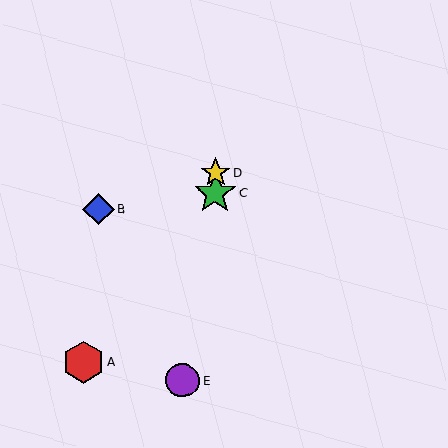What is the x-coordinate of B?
Object B is at x≈99.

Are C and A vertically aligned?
No, C is at x≈215 and A is at x≈83.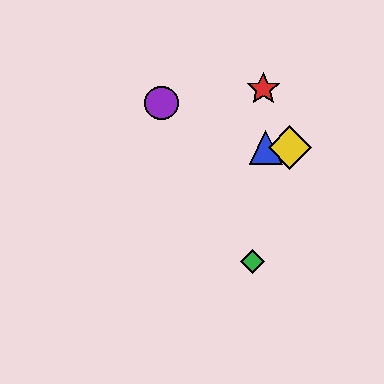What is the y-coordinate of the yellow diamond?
The yellow diamond is at y≈148.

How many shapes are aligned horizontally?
2 shapes (the blue triangle, the yellow diamond) are aligned horizontally.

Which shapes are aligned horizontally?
The blue triangle, the yellow diamond are aligned horizontally.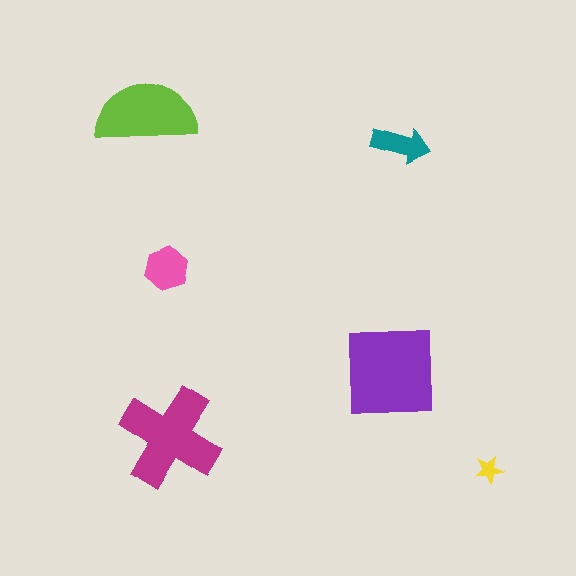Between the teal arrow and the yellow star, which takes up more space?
The teal arrow.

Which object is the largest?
The purple square.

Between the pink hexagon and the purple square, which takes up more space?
The purple square.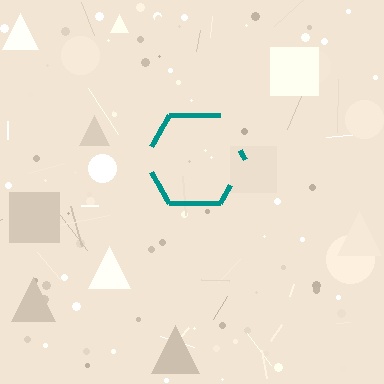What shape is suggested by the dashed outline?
The dashed outline suggests a hexagon.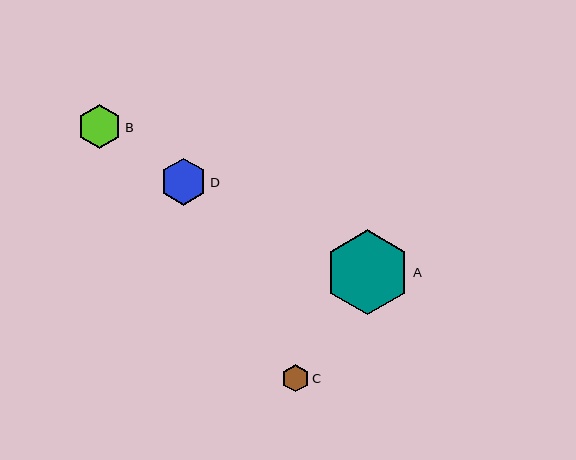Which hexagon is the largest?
Hexagon A is the largest with a size of approximately 85 pixels.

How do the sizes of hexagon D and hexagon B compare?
Hexagon D and hexagon B are approximately the same size.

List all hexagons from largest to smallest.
From largest to smallest: A, D, B, C.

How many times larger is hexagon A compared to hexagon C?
Hexagon A is approximately 3.2 times the size of hexagon C.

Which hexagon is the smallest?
Hexagon C is the smallest with a size of approximately 27 pixels.